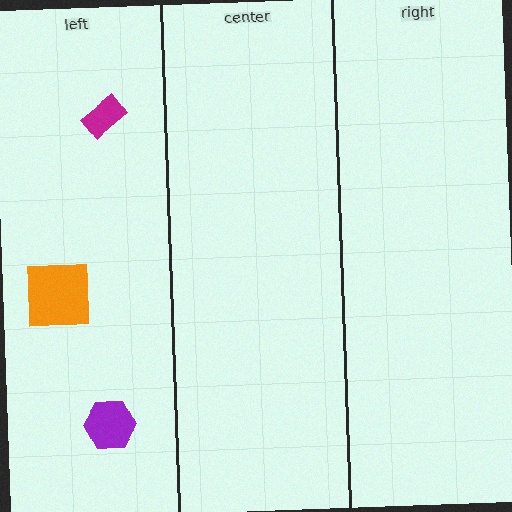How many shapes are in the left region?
3.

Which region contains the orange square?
The left region.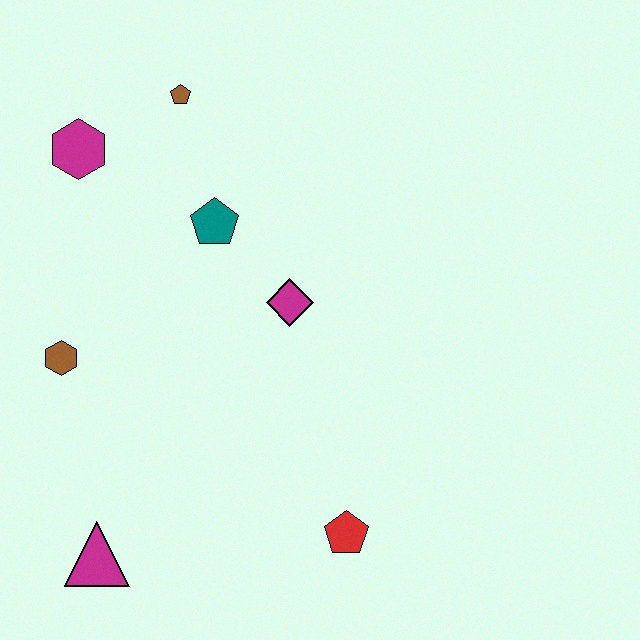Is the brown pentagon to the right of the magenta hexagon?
Yes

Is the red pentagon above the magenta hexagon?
No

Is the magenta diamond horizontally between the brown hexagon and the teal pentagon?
No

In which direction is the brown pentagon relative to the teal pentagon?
The brown pentagon is above the teal pentagon.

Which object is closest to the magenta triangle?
The brown hexagon is closest to the magenta triangle.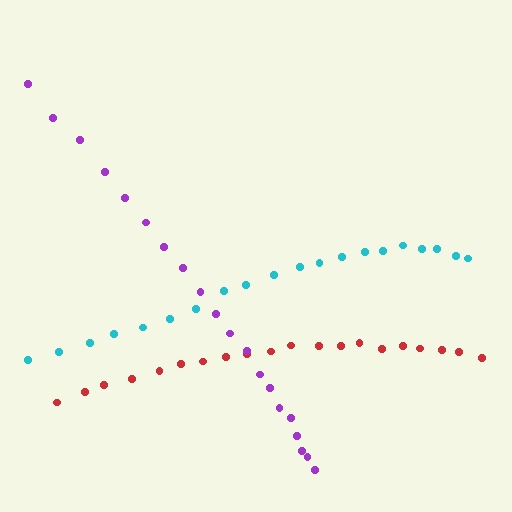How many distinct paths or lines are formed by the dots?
There are 3 distinct paths.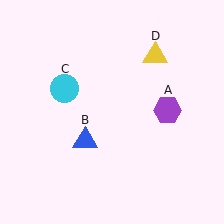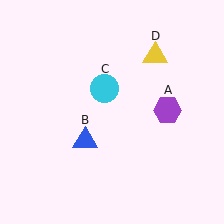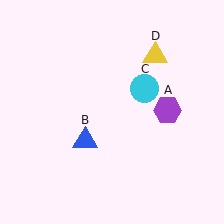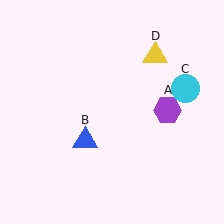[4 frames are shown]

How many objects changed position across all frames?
1 object changed position: cyan circle (object C).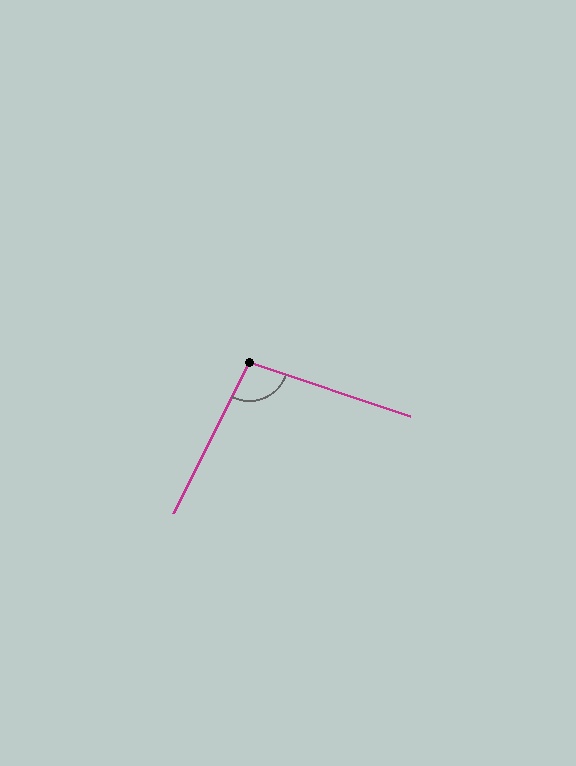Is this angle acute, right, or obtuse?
It is obtuse.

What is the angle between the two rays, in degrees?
Approximately 98 degrees.